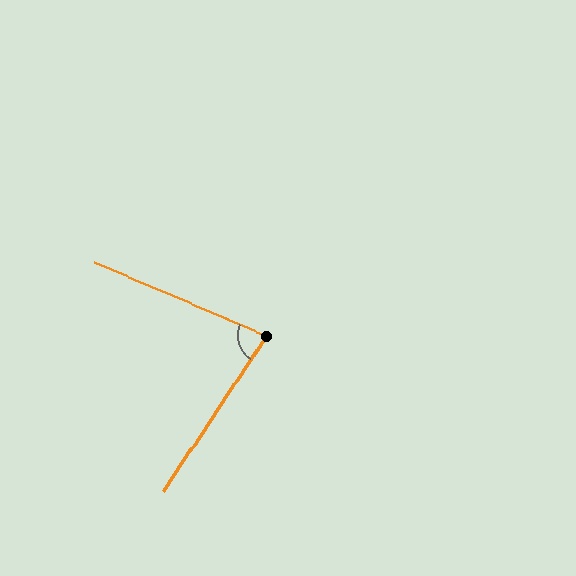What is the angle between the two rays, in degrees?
Approximately 80 degrees.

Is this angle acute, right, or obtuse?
It is acute.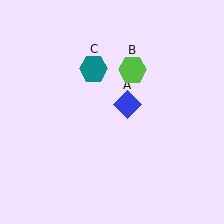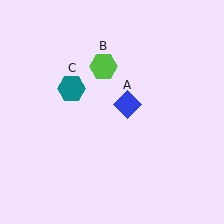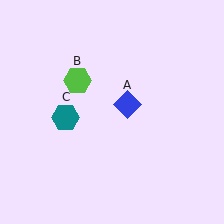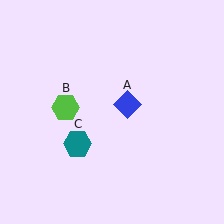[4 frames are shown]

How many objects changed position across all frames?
2 objects changed position: lime hexagon (object B), teal hexagon (object C).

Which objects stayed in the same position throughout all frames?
Blue diamond (object A) remained stationary.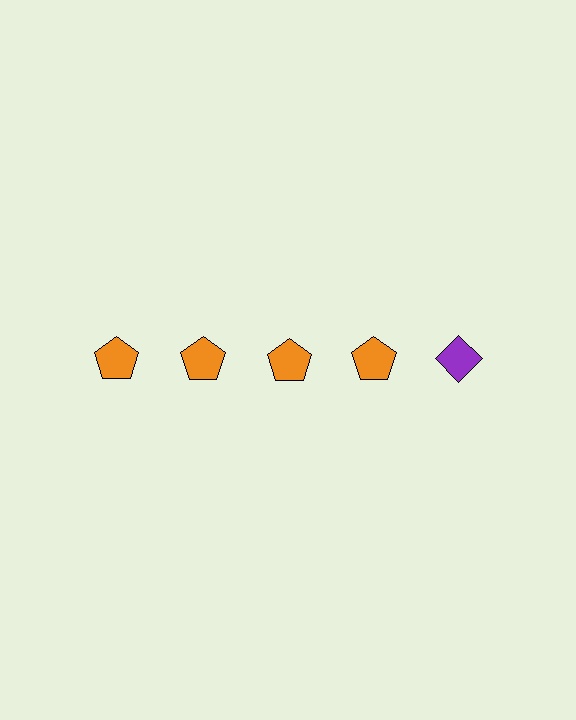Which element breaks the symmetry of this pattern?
The purple diamond in the top row, rightmost column breaks the symmetry. All other shapes are orange pentagons.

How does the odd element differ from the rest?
It differs in both color (purple instead of orange) and shape (diamond instead of pentagon).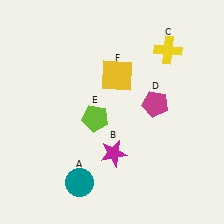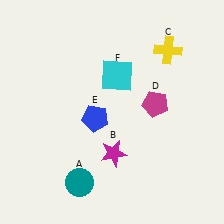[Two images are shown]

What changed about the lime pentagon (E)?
In Image 1, E is lime. In Image 2, it changed to blue.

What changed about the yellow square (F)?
In Image 1, F is yellow. In Image 2, it changed to cyan.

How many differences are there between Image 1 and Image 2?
There are 2 differences between the two images.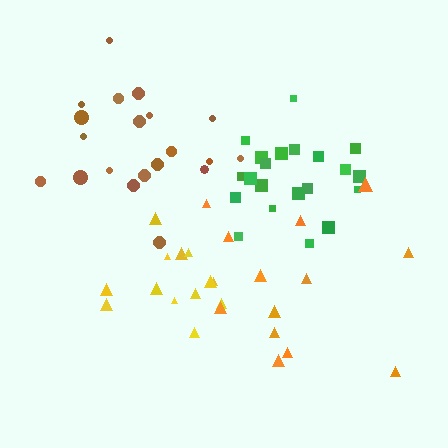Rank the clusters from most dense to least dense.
green, yellow, brown, orange.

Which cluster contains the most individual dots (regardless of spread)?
Green (21).